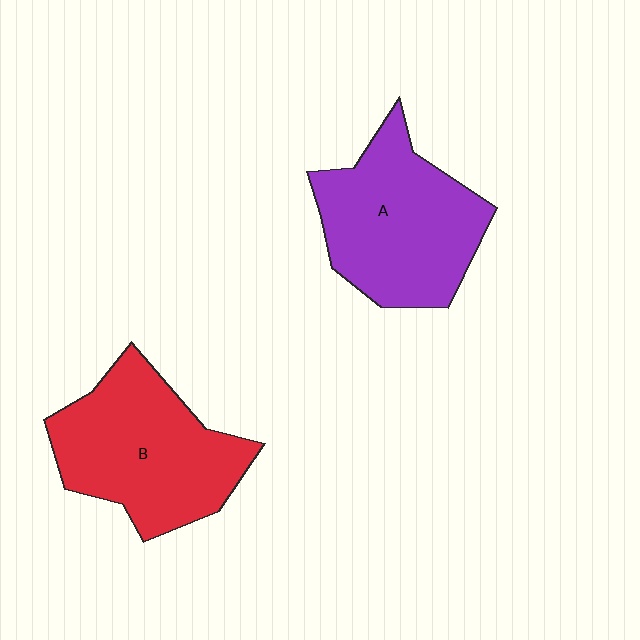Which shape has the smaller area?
Shape A (purple).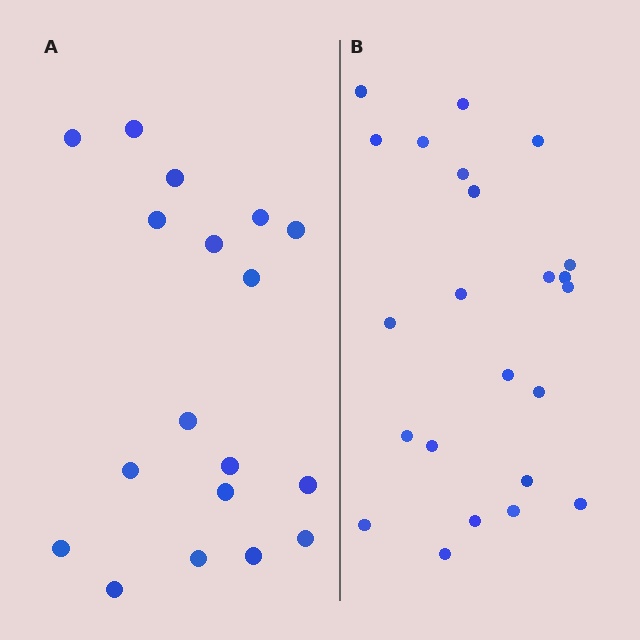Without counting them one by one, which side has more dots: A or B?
Region B (the right region) has more dots.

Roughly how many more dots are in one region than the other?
Region B has about 5 more dots than region A.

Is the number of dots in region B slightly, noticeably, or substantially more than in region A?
Region B has noticeably more, but not dramatically so. The ratio is roughly 1.3 to 1.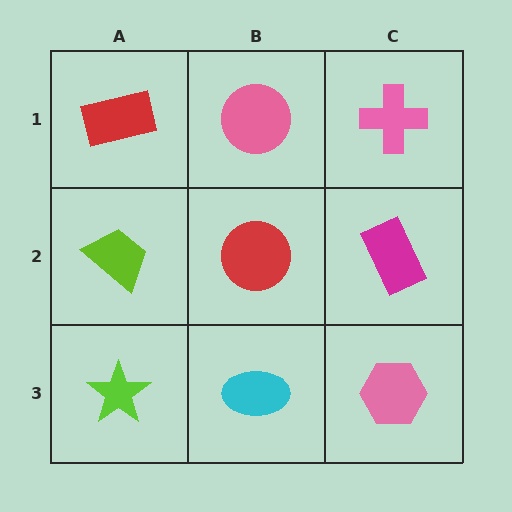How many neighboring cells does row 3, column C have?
2.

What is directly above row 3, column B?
A red circle.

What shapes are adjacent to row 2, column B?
A pink circle (row 1, column B), a cyan ellipse (row 3, column B), a lime trapezoid (row 2, column A), a magenta rectangle (row 2, column C).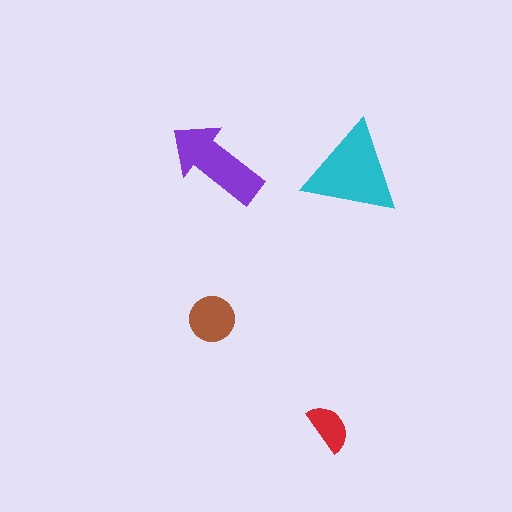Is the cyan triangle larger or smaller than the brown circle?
Larger.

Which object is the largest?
The cyan triangle.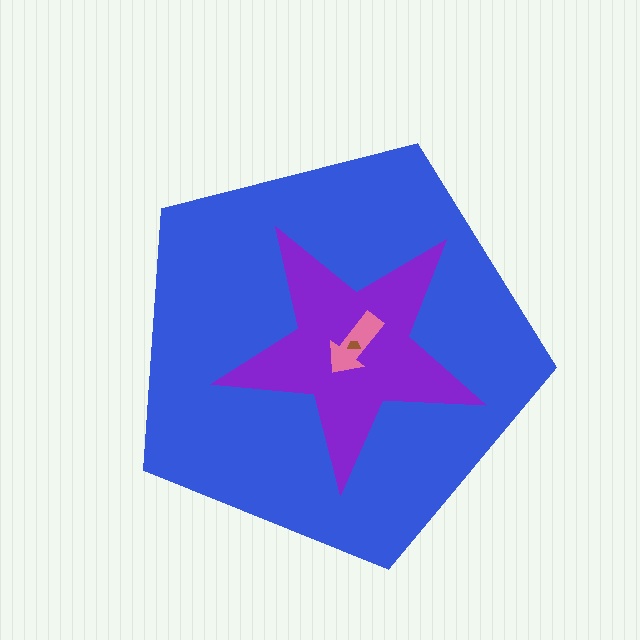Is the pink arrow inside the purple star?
Yes.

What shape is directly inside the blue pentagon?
The purple star.